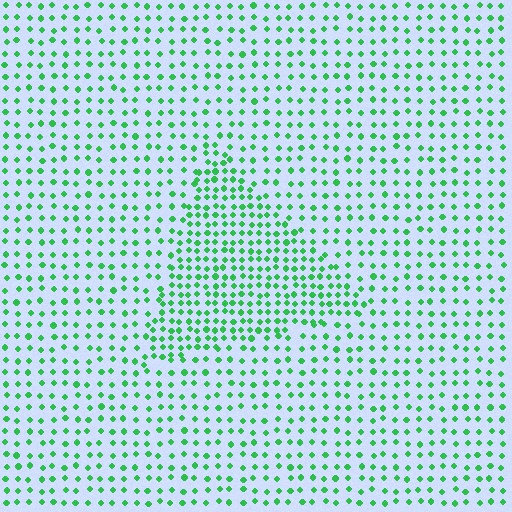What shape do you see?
I see a triangle.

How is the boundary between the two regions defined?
The boundary is defined by a change in element density (approximately 1.8x ratio). All elements are the same color, size, and shape.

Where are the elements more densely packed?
The elements are more densely packed inside the triangle boundary.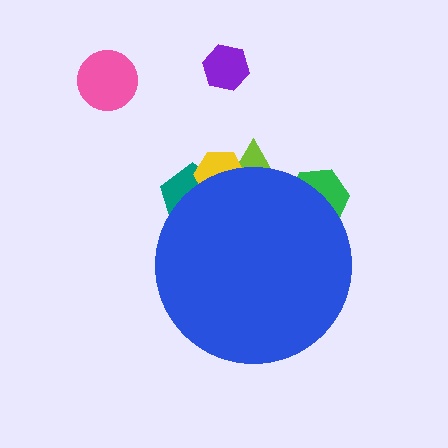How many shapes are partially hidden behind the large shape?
4 shapes are partially hidden.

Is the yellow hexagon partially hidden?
Yes, the yellow hexagon is partially hidden behind the blue circle.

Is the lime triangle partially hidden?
Yes, the lime triangle is partially hidden behind the blue circle.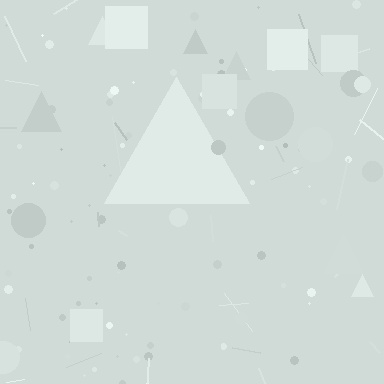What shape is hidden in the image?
A triangle is hidden in the image.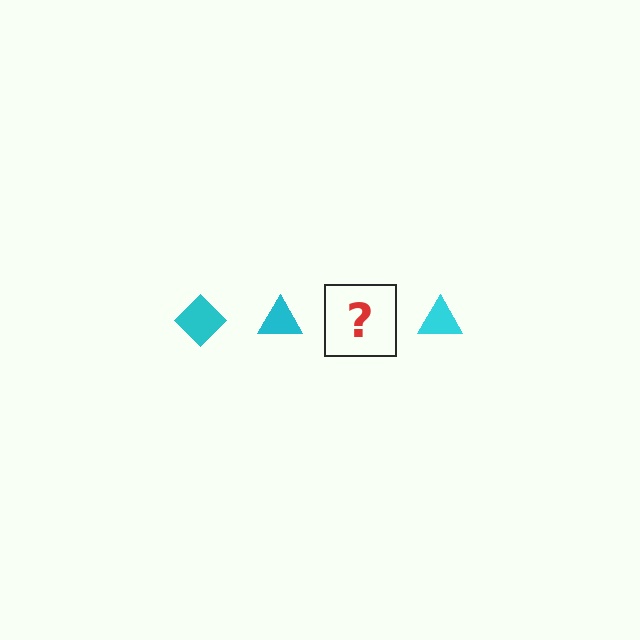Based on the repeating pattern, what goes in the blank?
The blank should be a cyan diamond.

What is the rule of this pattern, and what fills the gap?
The rule is that the pattern cycles through diamond, triangle shapes in cyan. The gap should be filled with a cyan diamond.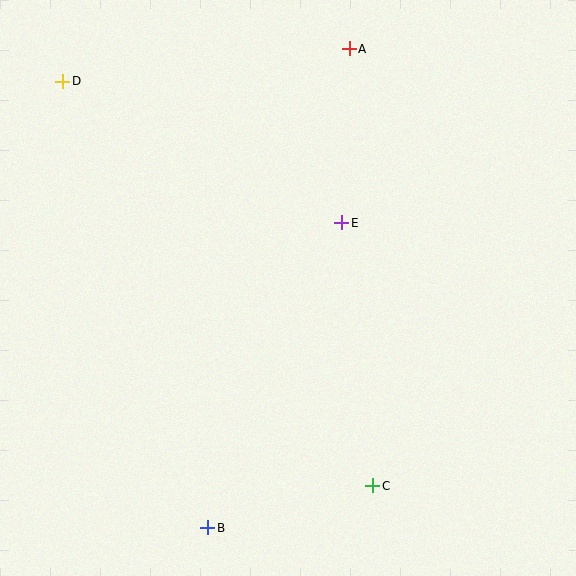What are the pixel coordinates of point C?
Point C is at (373, 486).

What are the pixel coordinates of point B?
Point B is at (208, 528).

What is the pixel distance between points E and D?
The distance between E and D is 313 pixels.